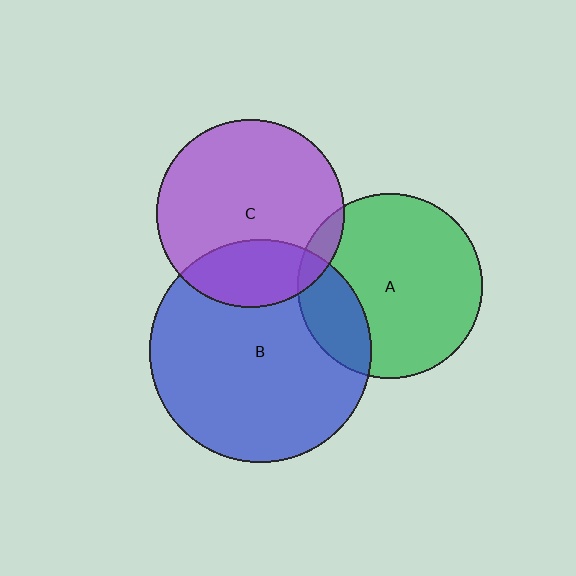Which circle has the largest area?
Circle B (blue).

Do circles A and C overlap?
Yes.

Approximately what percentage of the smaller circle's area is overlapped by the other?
Approximately 5%.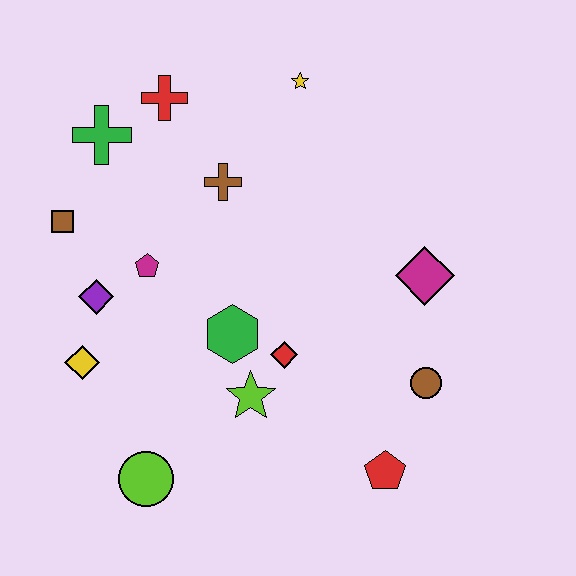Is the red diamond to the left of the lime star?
No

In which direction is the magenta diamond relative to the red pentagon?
The magenta diamond is above the red pentagon.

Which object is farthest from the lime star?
The yellow star is farthest from the lime star.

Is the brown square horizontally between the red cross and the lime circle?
No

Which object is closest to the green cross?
The red cross is closest to the green cross.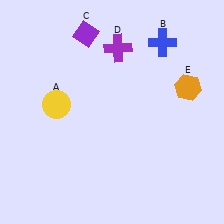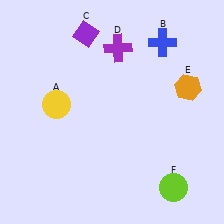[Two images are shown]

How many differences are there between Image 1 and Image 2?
There is 1 difference between the two images.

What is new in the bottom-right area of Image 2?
A lime circle (F) was added in the bottom-right area of Image 2.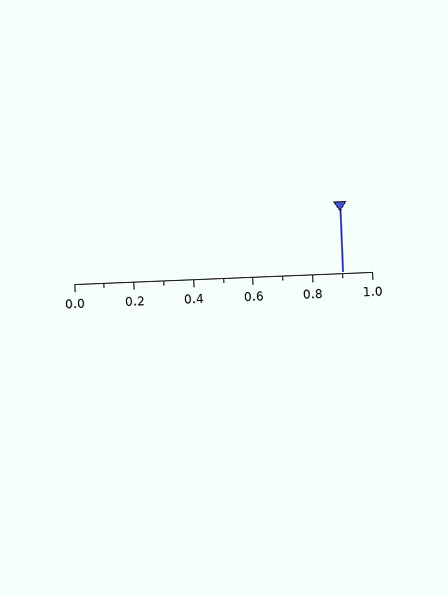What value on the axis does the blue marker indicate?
The marker indicates approximately 0.9.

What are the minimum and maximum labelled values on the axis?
The axis runs from 0.0 to 1.0.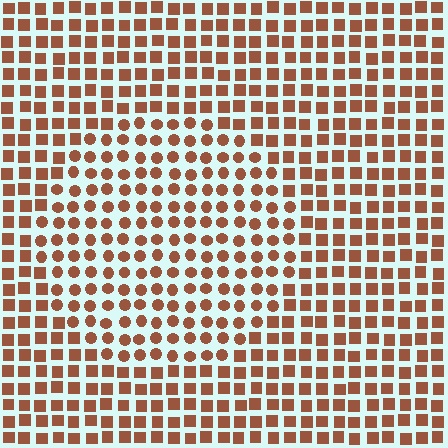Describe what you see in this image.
The image is filled with small brown elements arranged in a uniform grid. A circle-shaped region contains circles, while the surrounding area contains squares. The boundary is defined purely by the change in element shape.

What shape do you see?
I see a circle.